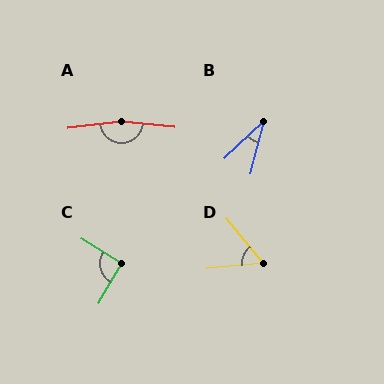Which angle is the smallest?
B, at approximately 32 degrees.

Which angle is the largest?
A, at approximately 167 degrees.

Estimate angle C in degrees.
Approximately 91 degrees.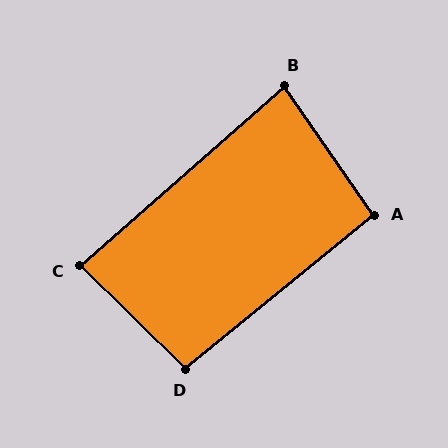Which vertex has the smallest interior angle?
B, at approximately 84 degrees.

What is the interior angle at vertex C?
Approximately 86 degrees (approximately right).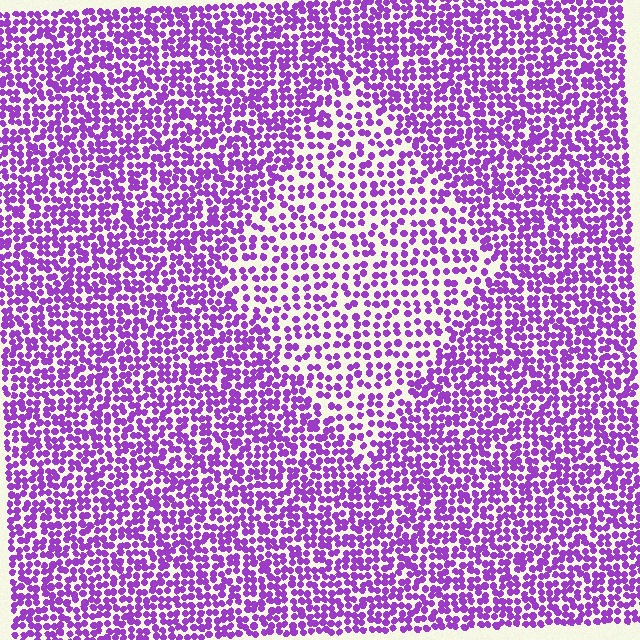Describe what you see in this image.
The image contains small purple elements arranged at two different densities. A diamond-shaped region is visible where the elements are less densely packed than the surrounding area.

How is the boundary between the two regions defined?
The boundary is defined by a change in element density (approximately 1.7x ratio). All elements are the same color, size, and shape.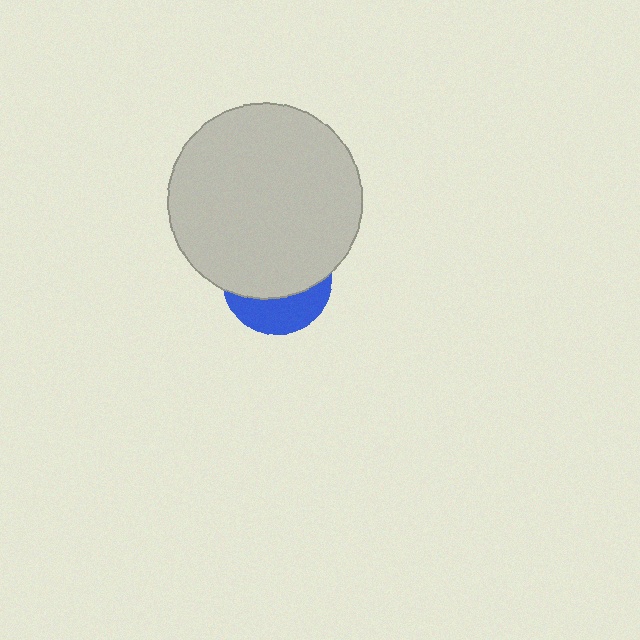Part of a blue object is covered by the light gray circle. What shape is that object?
It is a circle.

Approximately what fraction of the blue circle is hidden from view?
Roughly 65% of the blue circle is hidden behind the light gray circle.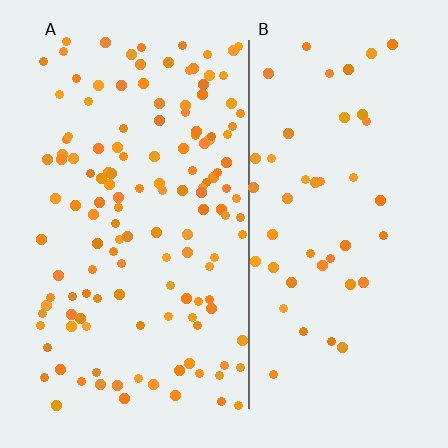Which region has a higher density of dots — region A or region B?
A (the left).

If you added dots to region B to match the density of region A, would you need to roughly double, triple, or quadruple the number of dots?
Approximately triple.